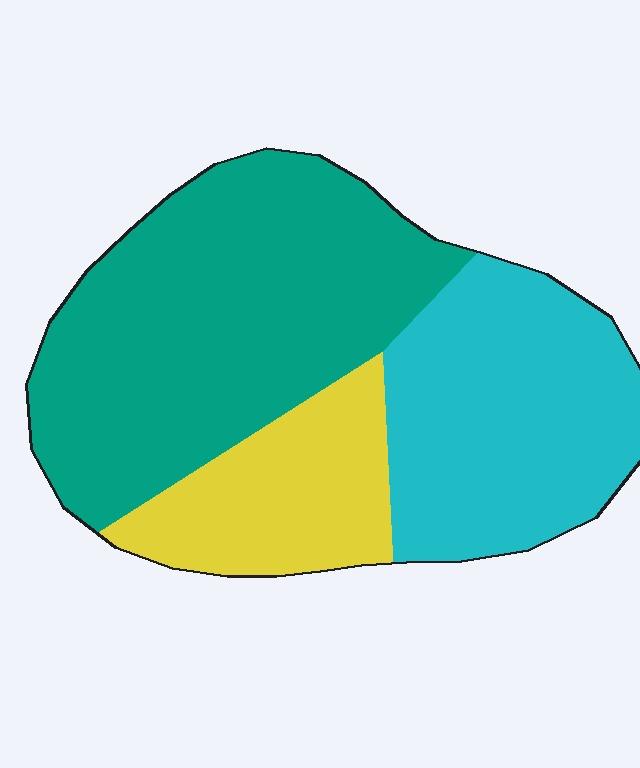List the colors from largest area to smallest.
From largest to smallest: teal, cyan, yellow.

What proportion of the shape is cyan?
Cyan covers around 30% of the shape.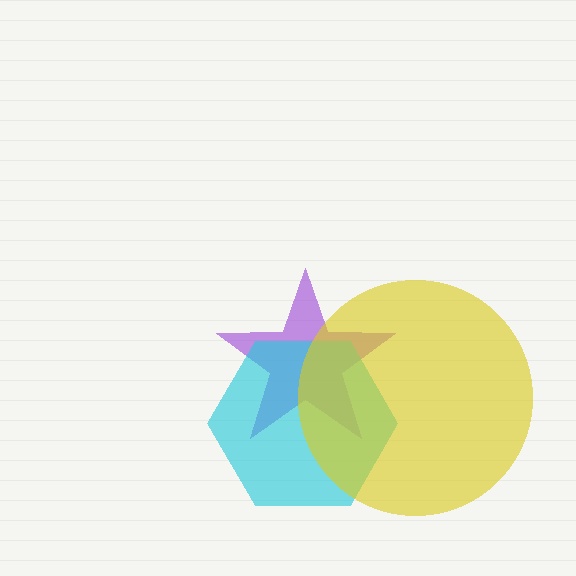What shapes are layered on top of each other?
The layered shapes are: a purple star, a cyan hexagon, a yellow circle.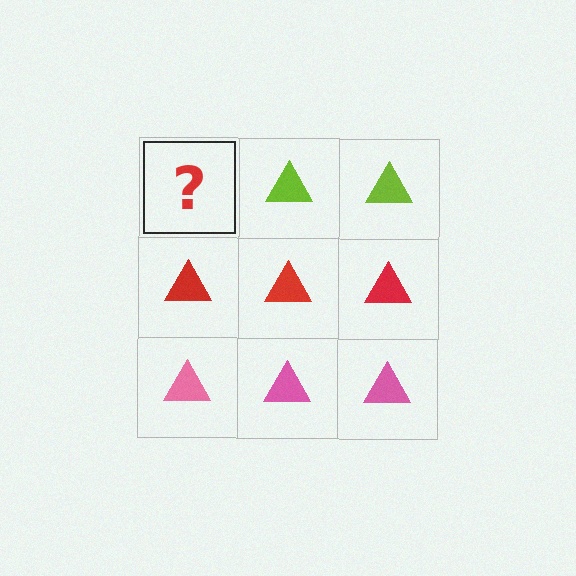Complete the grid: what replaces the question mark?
The question mark should be replaced with a lime triangle.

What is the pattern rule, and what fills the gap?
The rule is that each row has a consistent color. The gap should be filled with a lime triangle.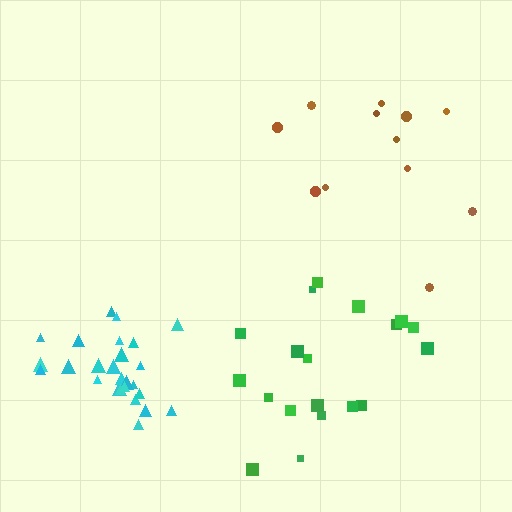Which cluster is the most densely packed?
Cyan.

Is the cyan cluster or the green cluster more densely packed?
Cyan.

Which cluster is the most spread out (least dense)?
Brown.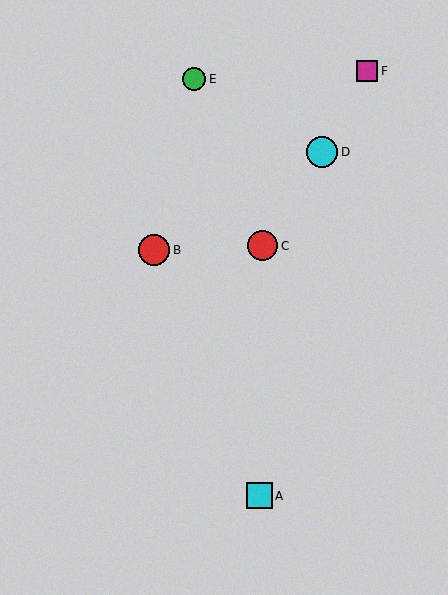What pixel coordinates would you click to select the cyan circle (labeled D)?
Click at (322, 152) to select the cyan circle D.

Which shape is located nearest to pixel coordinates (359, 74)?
The magenta square (labeled F) at (367, 71) is nearest to that location.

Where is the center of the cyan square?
The center of the cyan square is at (259, 496).